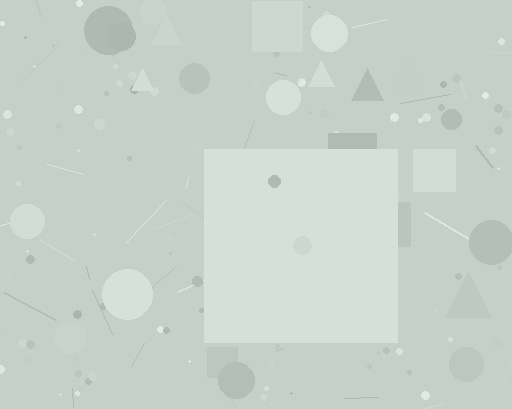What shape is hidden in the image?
A square is hidden in the image.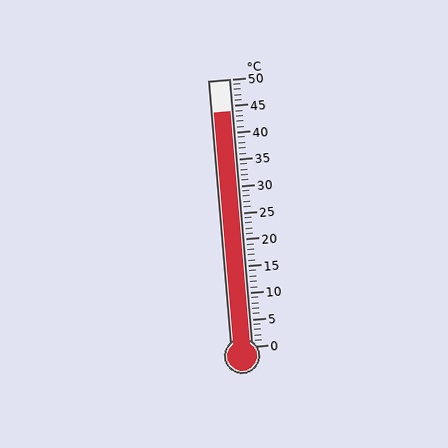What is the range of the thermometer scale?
The thermometer scale ranges from 0°C to 50°C.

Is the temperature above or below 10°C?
The temperature is above 10°C.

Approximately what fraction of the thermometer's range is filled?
The thermometer is filled to approximately 90% of its range.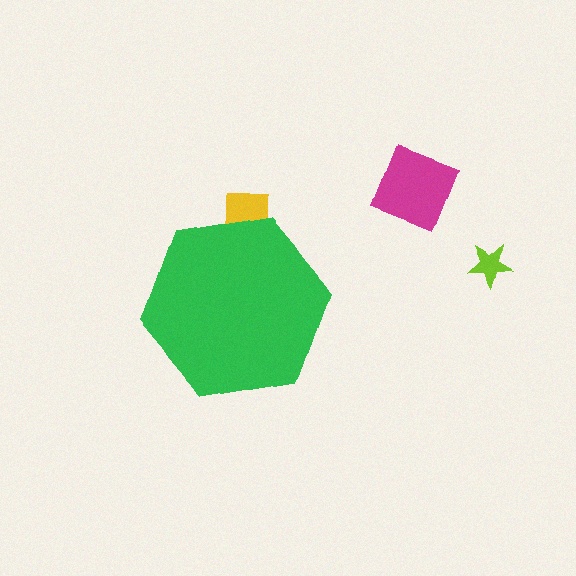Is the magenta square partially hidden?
No, the magenta square is fully visible.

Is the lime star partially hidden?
No, the lime star is fully visible.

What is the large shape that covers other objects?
A green hexagon.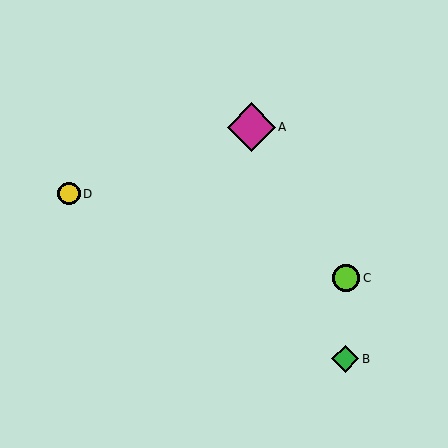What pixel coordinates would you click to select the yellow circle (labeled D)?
Click at (69, 194) to select the yellow circle D.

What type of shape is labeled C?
Shape C is a lime circle.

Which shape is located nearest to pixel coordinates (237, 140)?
The magenta diamond (labeled A) at (251, 127) is nearest to that location.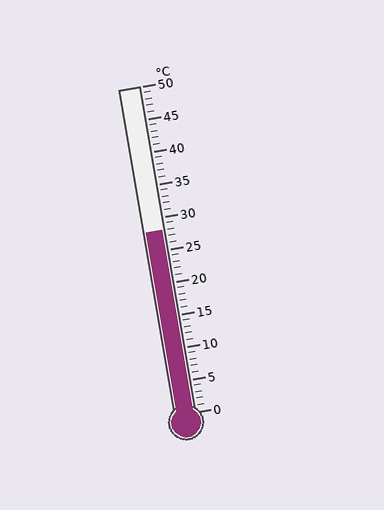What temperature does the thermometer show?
The thermometer shows approximately 28°C.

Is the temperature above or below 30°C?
The temperature is below 30°C.